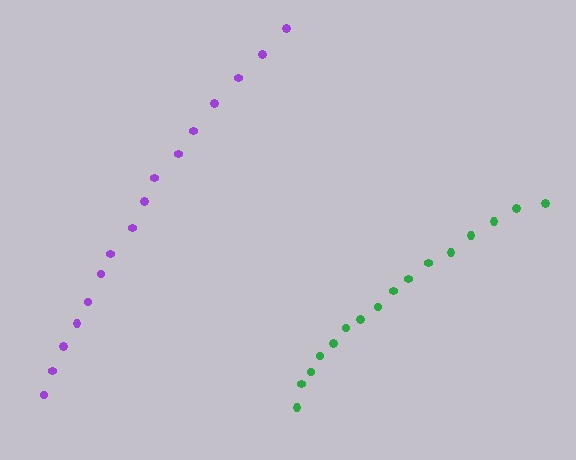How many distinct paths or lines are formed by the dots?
There are 2 distinct paths.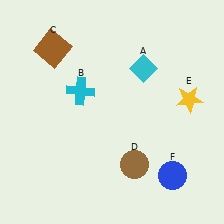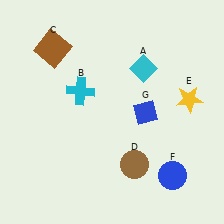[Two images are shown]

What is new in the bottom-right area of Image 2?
A blue diamond (G) was added in the bottom-right area of Image 2.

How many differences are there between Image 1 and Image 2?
There is 1 difference between the two images.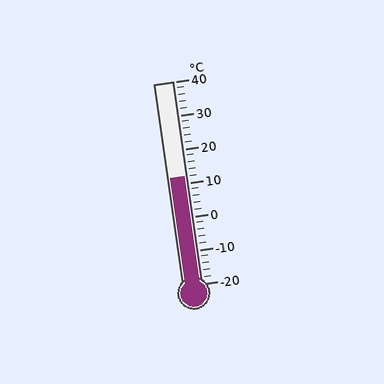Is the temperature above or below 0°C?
The temperature is above 0°C.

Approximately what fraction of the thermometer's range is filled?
The thermometer is filled to approximately 55% of its range.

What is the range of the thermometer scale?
The thermometer scale ranges from -20°C to 40°C.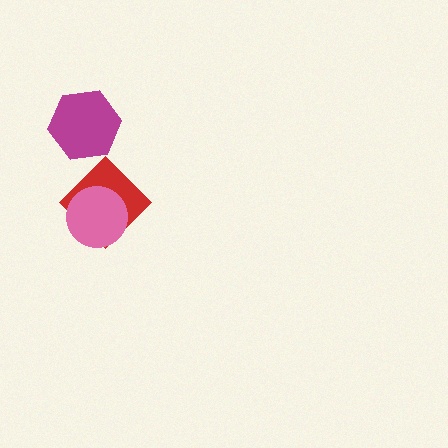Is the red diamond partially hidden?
Yes, it is partially covered by another shape.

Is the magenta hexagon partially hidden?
No, no other shape covers it.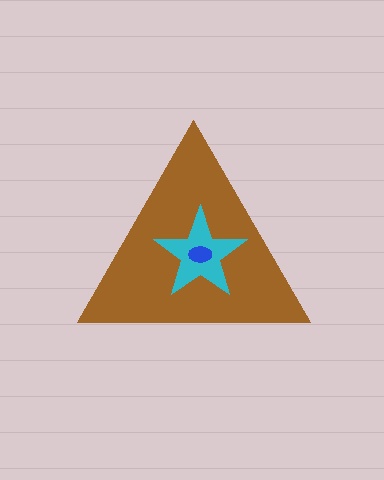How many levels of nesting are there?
3.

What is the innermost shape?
The blue ellipse.